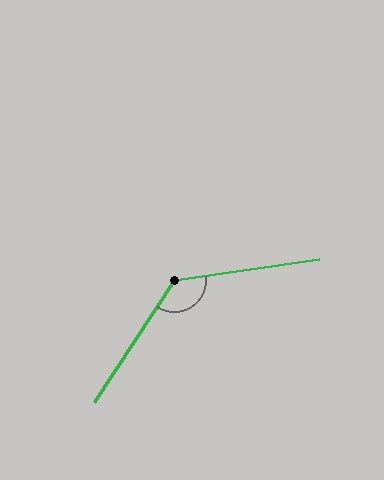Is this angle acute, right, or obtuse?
It is obtuse.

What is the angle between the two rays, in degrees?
Approximately 132 degrees.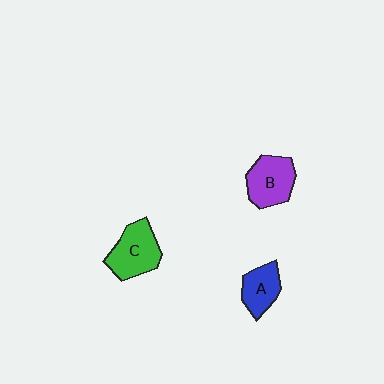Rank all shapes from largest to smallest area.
From largest to smallest: C (green), B (purple), A (blue).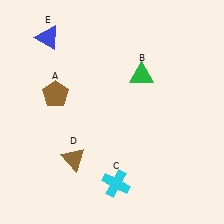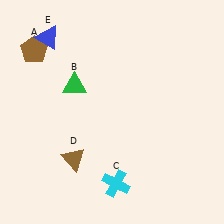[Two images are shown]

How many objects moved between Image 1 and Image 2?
2 objects moved between the two images.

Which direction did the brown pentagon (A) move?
The brown pentagon (A) moved up.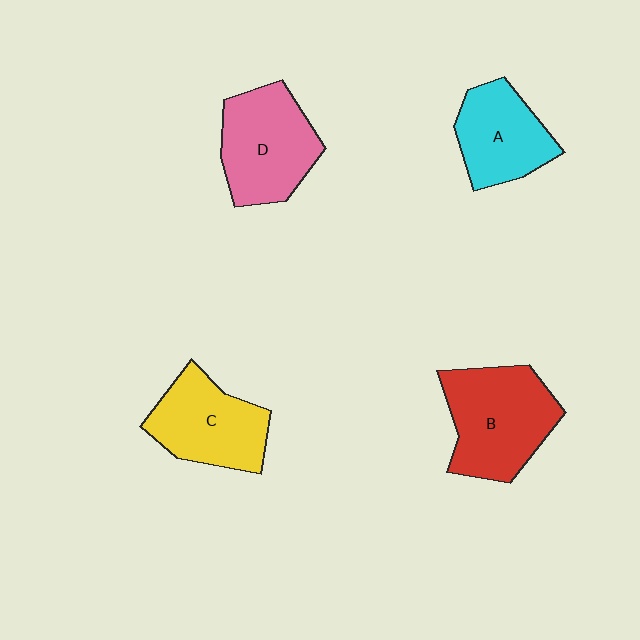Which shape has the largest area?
Shape B (red).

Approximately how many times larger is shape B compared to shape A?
Approximately 1.3 times.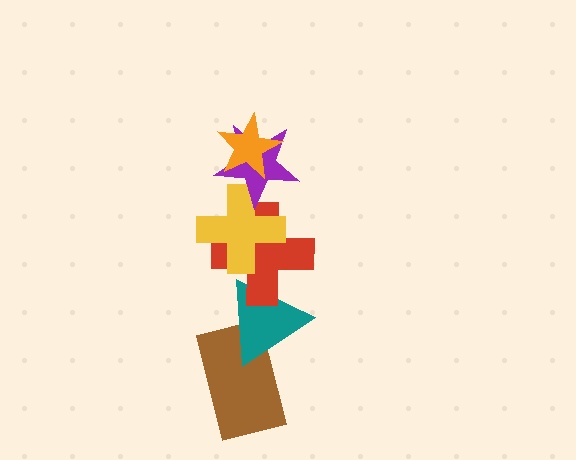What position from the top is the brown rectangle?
The brown rectangle is 6th from the top.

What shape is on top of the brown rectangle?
The teal triangle is on top of the brown rectangle.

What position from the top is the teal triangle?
The teal triangle is 5th from the top.